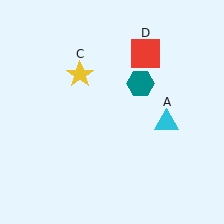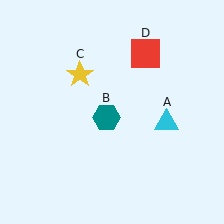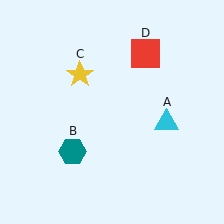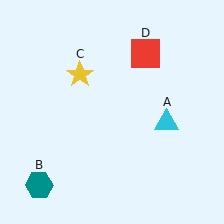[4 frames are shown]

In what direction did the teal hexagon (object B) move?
The teal hexagon (object B) moved down and to the left.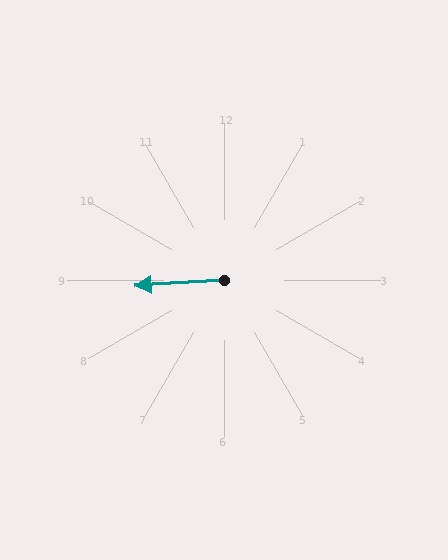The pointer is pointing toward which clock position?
Roughly 9 o'clock.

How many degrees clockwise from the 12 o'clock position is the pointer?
Approximately 267 degrees.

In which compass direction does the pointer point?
West.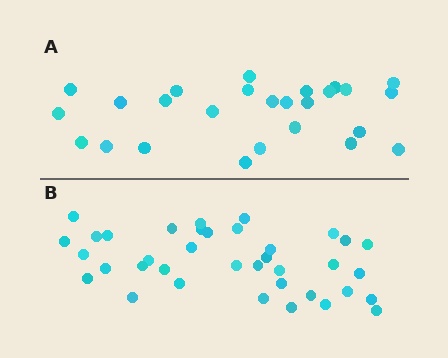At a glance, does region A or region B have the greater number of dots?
Region B (the bottom region) has more dots.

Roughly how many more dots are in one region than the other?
Region B has roughly 12 or so more dots than region A.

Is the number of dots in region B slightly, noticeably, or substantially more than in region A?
Region B has noticeably more, but not dramatically so. The ratio is roughly 1.4 to 1.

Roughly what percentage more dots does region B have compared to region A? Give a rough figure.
About 40% more.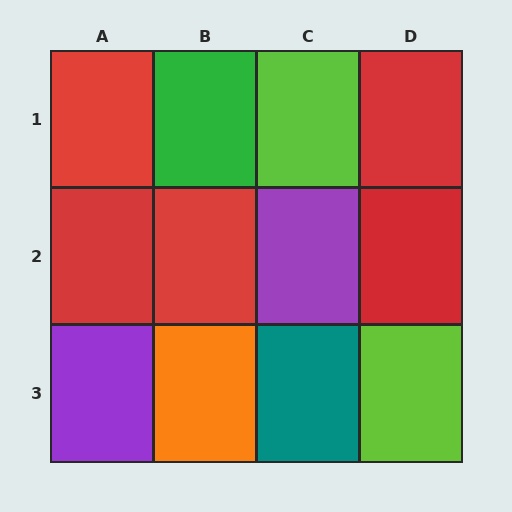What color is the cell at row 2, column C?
Purple.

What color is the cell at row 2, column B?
Red.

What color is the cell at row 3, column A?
Purple.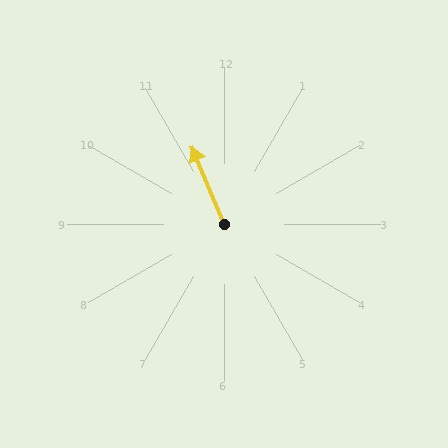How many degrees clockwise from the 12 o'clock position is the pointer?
Approximately 338 degrees.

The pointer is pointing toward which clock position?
Roughly 11 o'clock.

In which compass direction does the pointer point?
North.